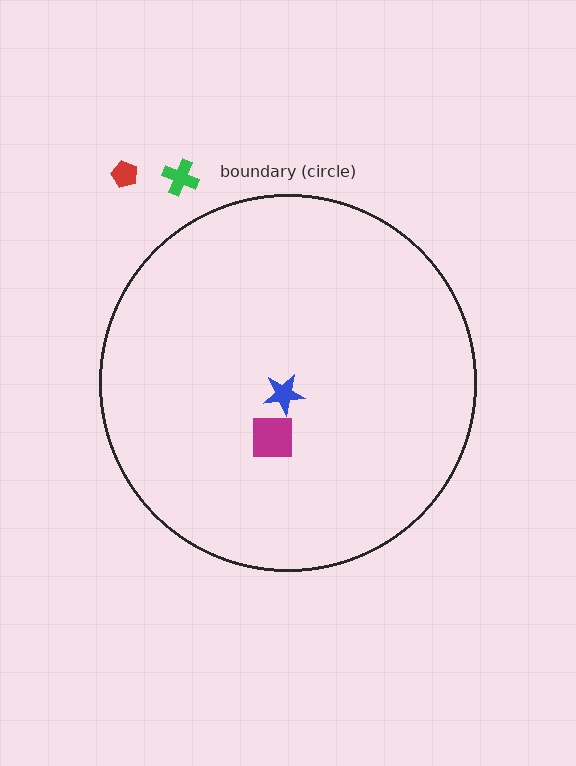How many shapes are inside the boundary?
2 inside, 2 outside.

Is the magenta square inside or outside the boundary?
Inside.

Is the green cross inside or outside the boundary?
Outside.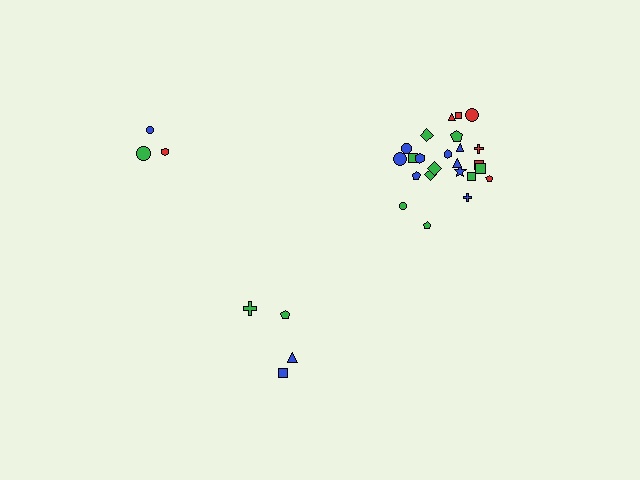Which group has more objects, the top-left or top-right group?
The top-right group.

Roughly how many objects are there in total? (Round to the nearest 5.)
Roughly 30 objects in total.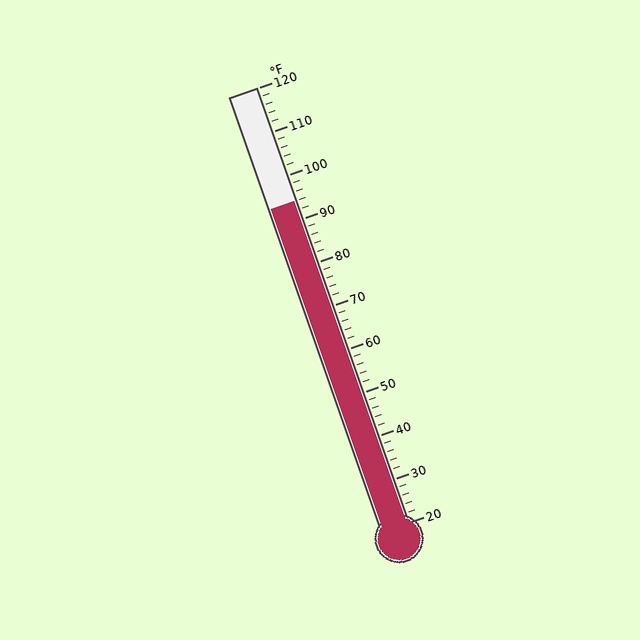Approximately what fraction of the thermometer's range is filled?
The thermometer is filled to approximately 75% of its range.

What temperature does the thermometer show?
The thermometer shows approximately 94°F.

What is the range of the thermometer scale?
The thermometer scale ranges from 20°F to 120°F.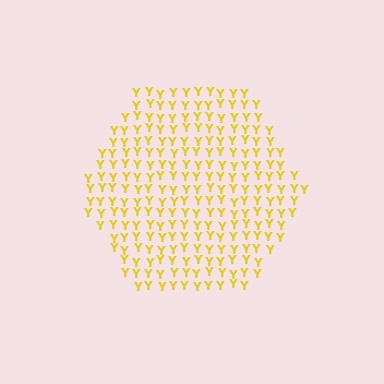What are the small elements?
The small elements are letter Y's.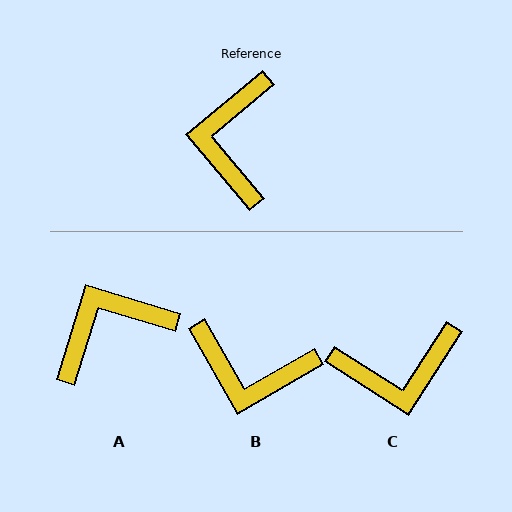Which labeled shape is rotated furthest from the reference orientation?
C, about 108 degrees away.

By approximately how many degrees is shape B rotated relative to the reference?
Approximately 80 degrees counter-clockwise.